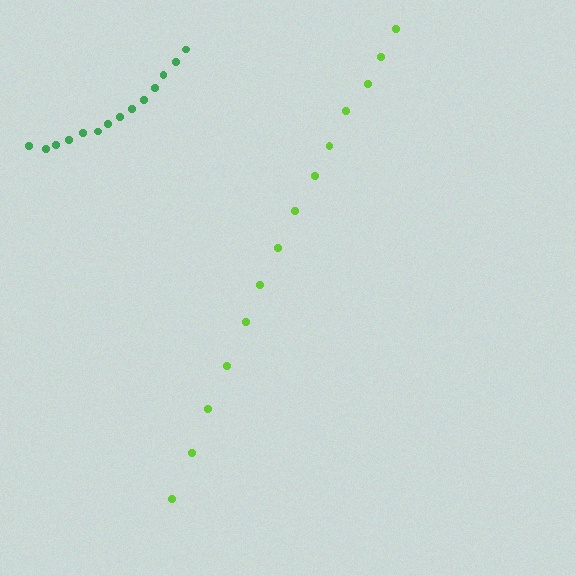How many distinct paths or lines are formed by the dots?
There are 2 distinct paths.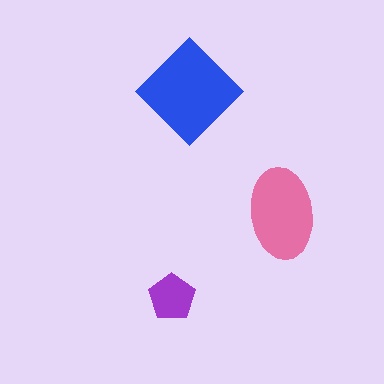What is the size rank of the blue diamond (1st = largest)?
1st.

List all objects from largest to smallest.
The blue diamond, the pink ellipse, the purple pentagon.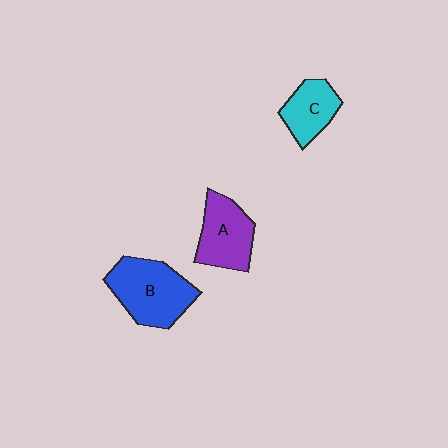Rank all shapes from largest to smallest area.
From largest to smallest: B (blue), A (purple), C (cyan).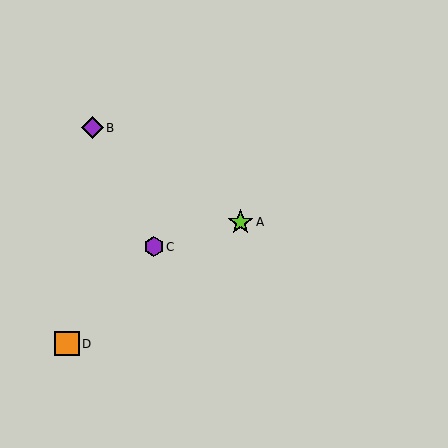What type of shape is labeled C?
Shape C is a purple hexagon.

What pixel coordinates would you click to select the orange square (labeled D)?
Click at (67, 344) to select the orange square D.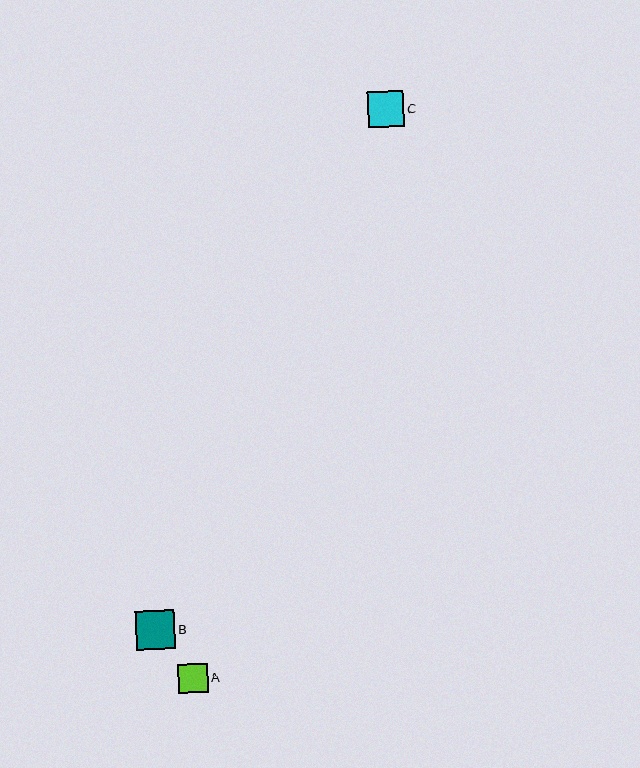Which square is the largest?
Square B is the largest with a size of approximately 39 pixels.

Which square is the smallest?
Square A is the smallest with a size of approximately 29 pixels.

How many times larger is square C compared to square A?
Square C is approximately 1.2 times the size of square A.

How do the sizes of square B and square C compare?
Square B and square C are approximately the same size.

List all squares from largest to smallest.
From largest to smallest: B, C, A.